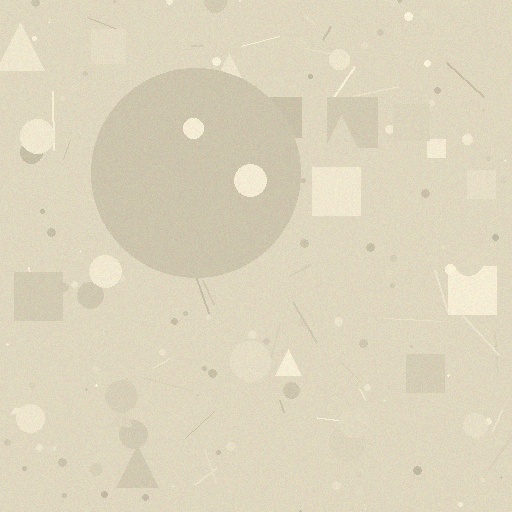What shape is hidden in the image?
A circle is hidden in the image.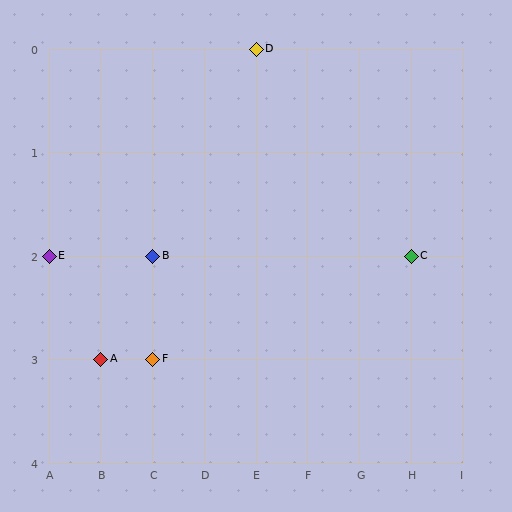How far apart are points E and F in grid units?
Points E and F are 2 columns and 1 row apart (about 2.2 grid units diagonally).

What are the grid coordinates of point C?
Point C is at grid coordinates (H, 2).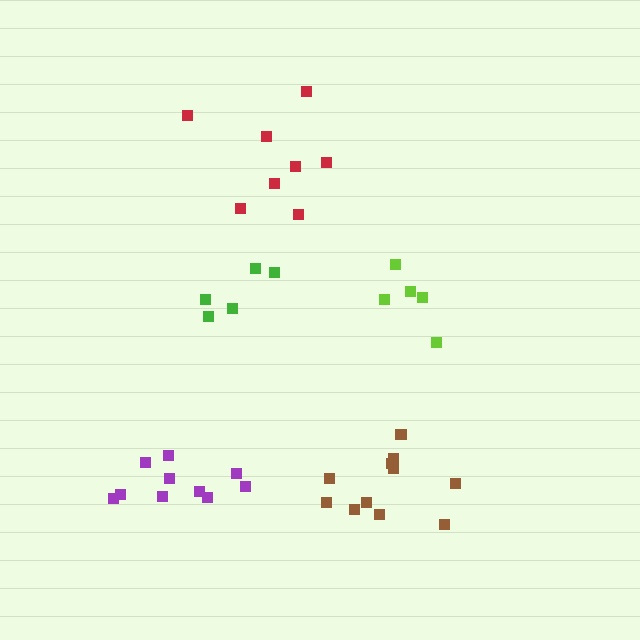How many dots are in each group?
Group 1: 5 dots, Group 2: 11 dots, Group 3: 8 dots, Group 4: 5 dots, Group 5: 10 dots (39 total).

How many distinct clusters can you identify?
There are 5 distinct clusters.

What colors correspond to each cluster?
The clusters are colored: lime, brown, red, green, purple.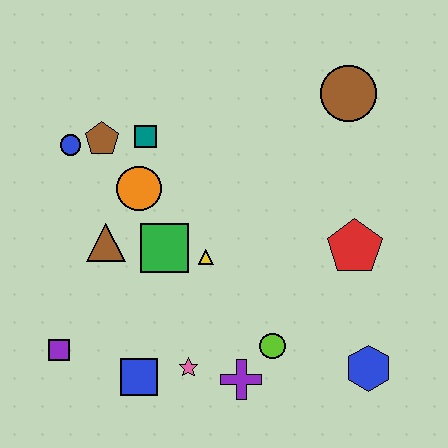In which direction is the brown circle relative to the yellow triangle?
The brown circle is above the yellow triangle.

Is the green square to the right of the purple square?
Yes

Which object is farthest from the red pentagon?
The purple square is farthest from the red pentagon.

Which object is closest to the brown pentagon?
The blue circle is closest to the brown pentagon.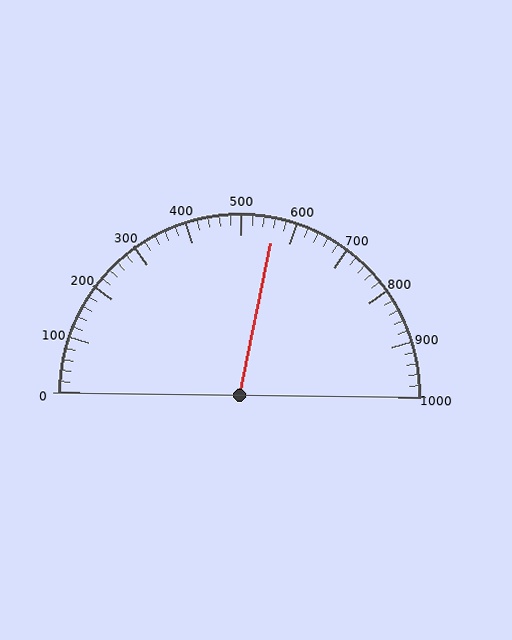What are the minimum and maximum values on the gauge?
The gauge ranges from 0 to 1000.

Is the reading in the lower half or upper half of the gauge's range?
The reading is in the upper half of the range (0 to 1000).